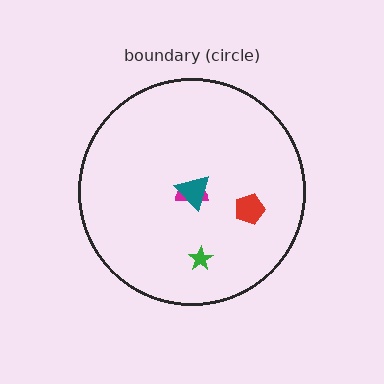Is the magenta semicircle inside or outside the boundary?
Inside.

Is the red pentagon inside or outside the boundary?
Inside.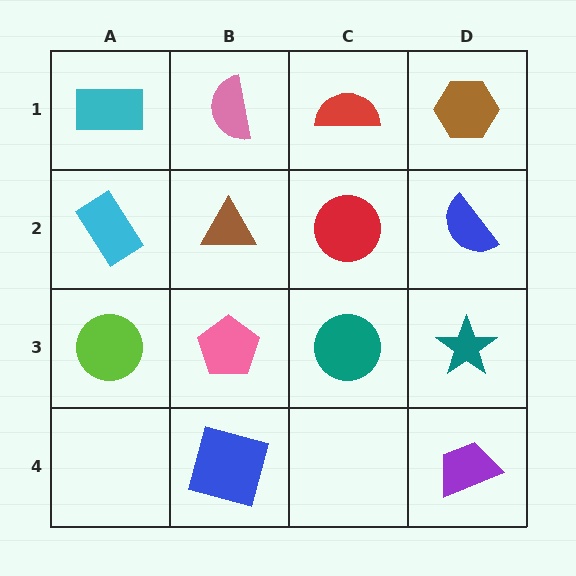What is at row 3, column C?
A teal circle.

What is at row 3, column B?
A pink pentagon.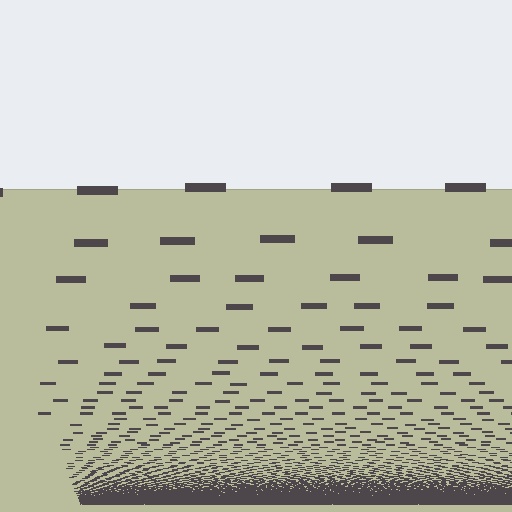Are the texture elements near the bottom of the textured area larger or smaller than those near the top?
Smaller. The gradient is inverted — elements near the bottom are smaller and denser.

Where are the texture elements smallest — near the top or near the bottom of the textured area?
Near the bottom.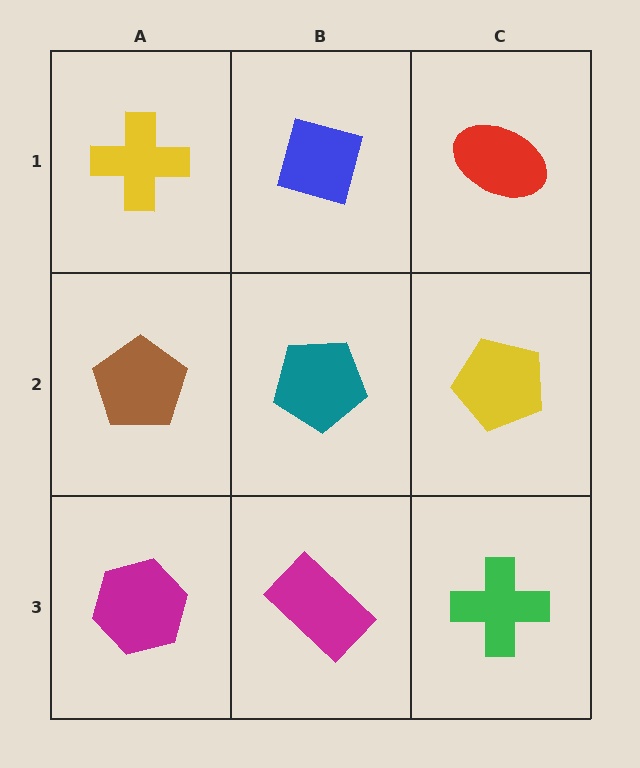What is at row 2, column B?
A teal pentagon.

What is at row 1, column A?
A yellow cross.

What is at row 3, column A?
A magenta hexagon.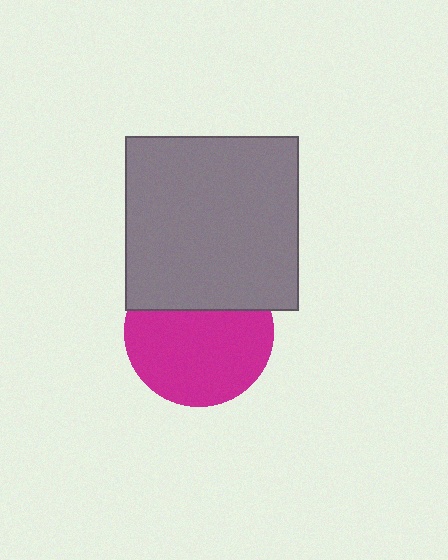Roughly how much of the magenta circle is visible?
Most of it is visible (roughly 67%).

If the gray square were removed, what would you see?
You would see the complete magenta circle.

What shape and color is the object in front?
The object in front is a gray square.